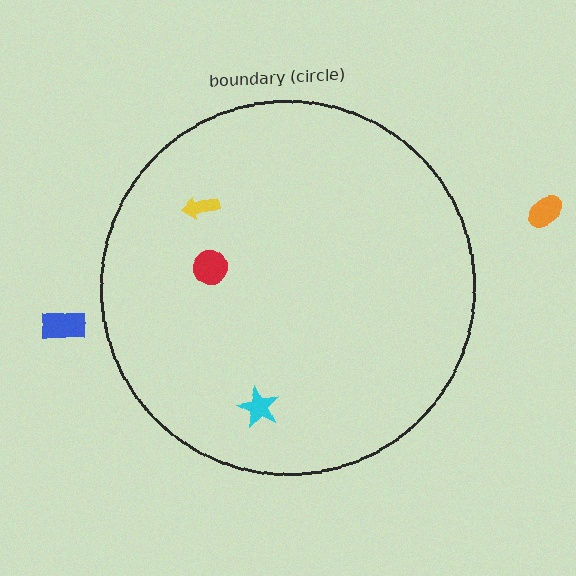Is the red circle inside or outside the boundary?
Inside.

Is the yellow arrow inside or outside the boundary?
Inside.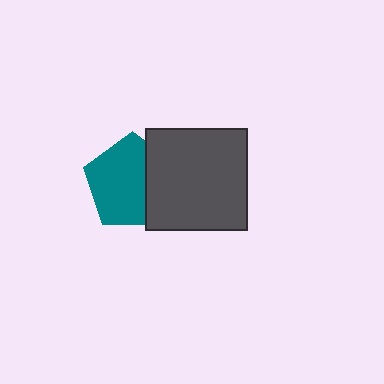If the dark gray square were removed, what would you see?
You would see the complete teal pentagon.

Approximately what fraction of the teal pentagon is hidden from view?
Roughly 31% of the teal pentagon is hidden behind the dark gray square.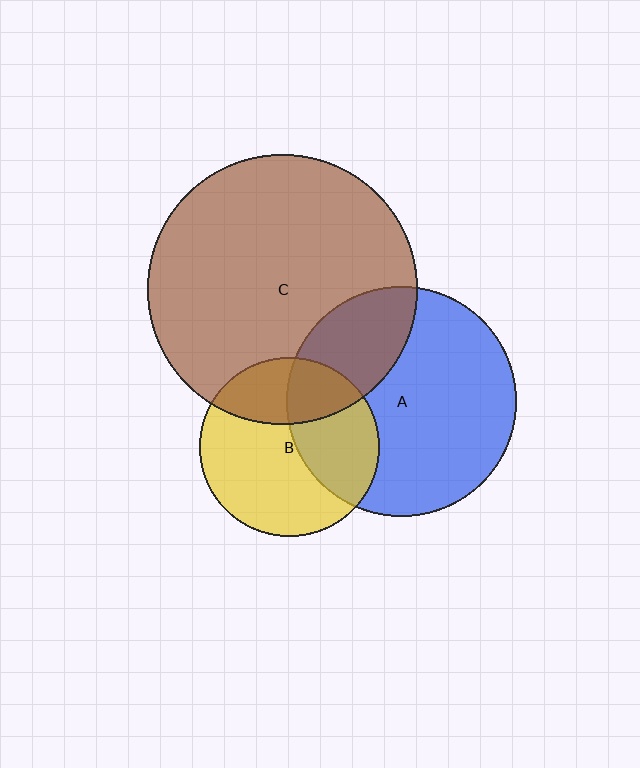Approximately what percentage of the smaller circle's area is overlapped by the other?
Approximately 25%.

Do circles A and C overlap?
Yes.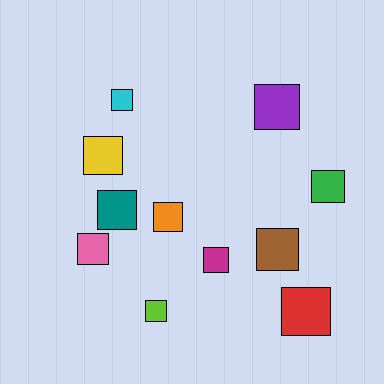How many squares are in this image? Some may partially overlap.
There are 11 squares.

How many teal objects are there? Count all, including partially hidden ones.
There is 1 teal object.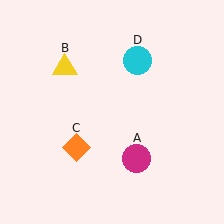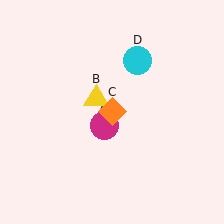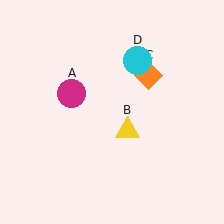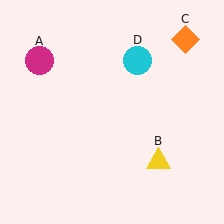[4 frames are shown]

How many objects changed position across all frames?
3 objects changed position: magenta circle (object A), yellow triangle (object B), orange diamond (object C).